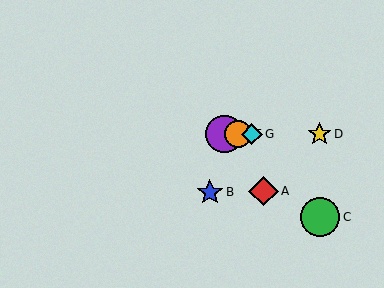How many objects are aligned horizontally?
4 objects (D, E, F, G) are aligned horizontally.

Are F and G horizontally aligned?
Yes, both are at y≈134.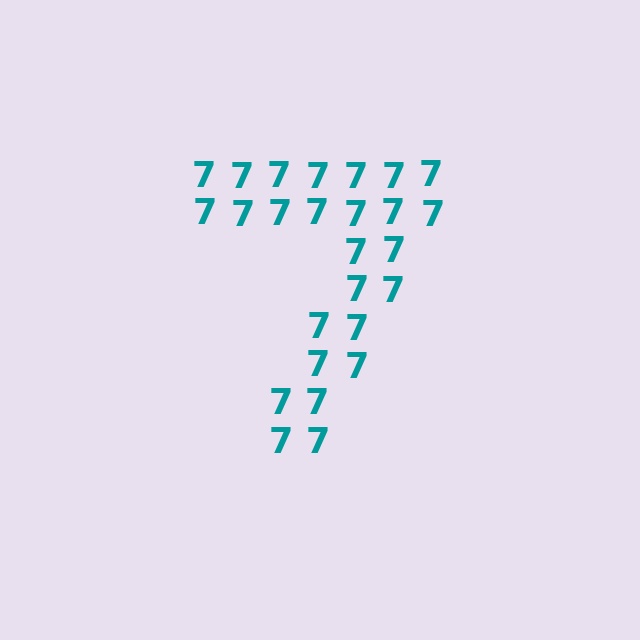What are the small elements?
The small elements are digit 7's.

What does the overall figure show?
The overall figure shows the digit 7.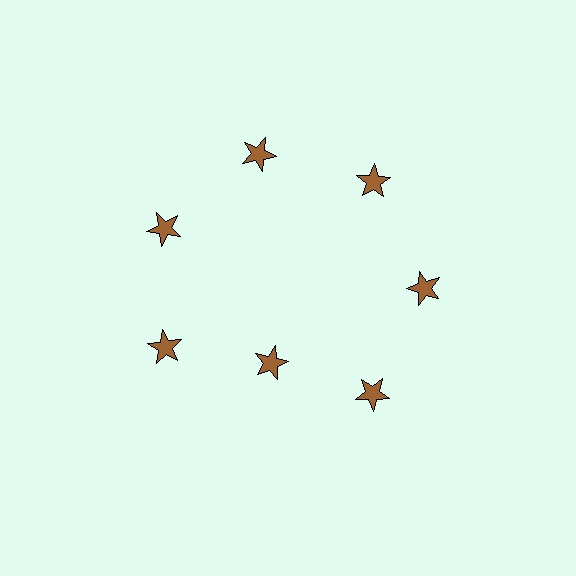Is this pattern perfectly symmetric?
No. The 7 brown stars are arranged in a ring, but one element near the 6 o'clock position is pulled inward toward the center, breaking the 7-fold rotational symmetry.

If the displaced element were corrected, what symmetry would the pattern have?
It would have 7-fold rotational symmetry — the pattern would map onto itself every 51 degrees.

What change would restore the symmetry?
The symmetry would be restored by moving it outward, back onto the ring so that all 7 stars sit at equal angles and equal distance from the center.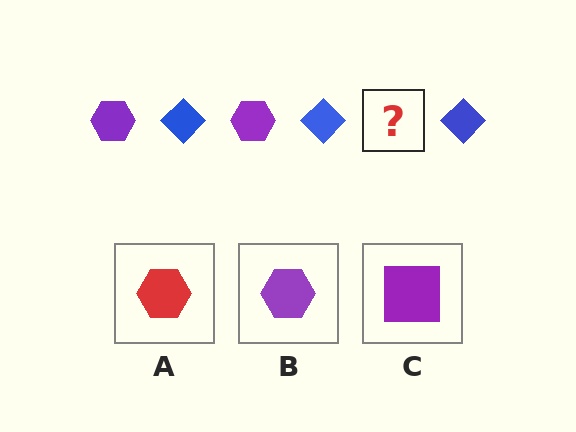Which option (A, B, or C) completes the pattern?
B.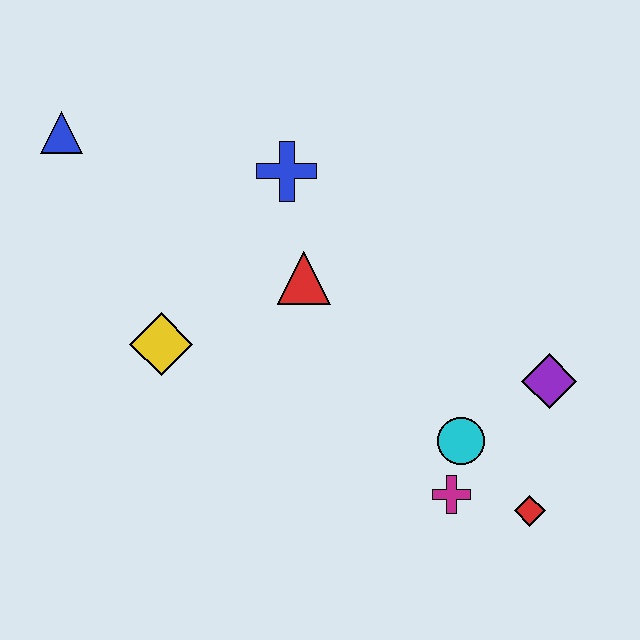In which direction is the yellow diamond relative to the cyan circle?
The yellow diamond is to the left of the cyan circle.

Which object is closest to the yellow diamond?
The red triangle is closest to the yellow diamond.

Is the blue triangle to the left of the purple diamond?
Yes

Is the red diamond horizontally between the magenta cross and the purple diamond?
Yes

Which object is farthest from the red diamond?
The blue triangle is farthest from the red diamond.